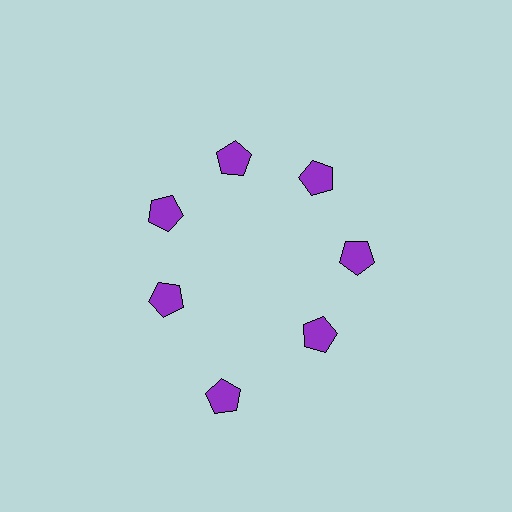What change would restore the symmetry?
The symmetry would be restored by moving it inward, back onto the ring so that all 7 pentagons sit at equal angles and equal distance from the center.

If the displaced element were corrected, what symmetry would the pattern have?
It would have 7-fold rotational symmetry — the pattern would map onto itself every 51 degrees.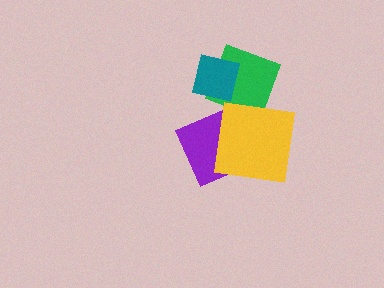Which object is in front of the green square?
The teal square is in front of the green square.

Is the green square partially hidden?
Yes, it is partially covered by another shape.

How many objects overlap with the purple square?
1 object overlaps with the purple square.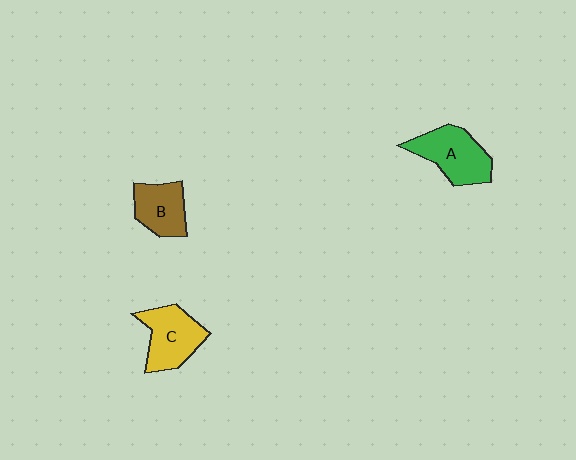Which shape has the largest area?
Shape A (green).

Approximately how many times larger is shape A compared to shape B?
Approximately 1.3 times.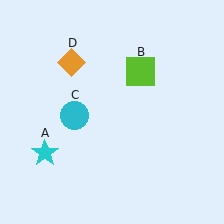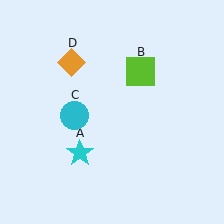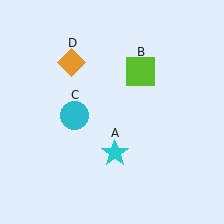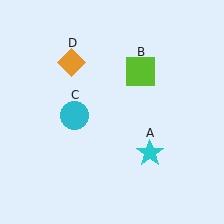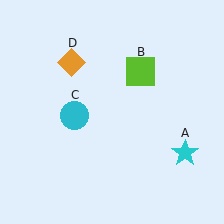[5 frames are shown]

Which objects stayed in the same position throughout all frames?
Lime square (object B) and cyan circle (object C) and orange diamond (object D) remained stationary.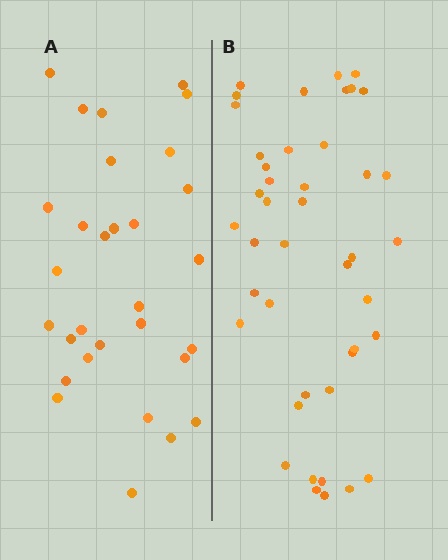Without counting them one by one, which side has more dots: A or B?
Region B (the right region) has more dots.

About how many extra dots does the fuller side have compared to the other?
Region B has approximately 15 more dots than region A.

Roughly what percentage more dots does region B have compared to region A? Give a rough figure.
About 45% more.